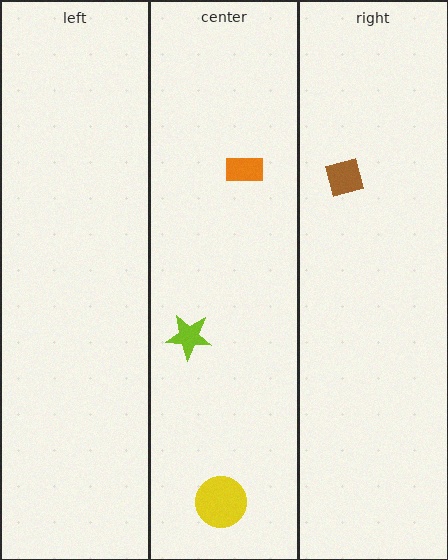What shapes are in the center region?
The orange rectangle, the yellow circle, the lime star.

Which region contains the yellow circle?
The center region.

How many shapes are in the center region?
3.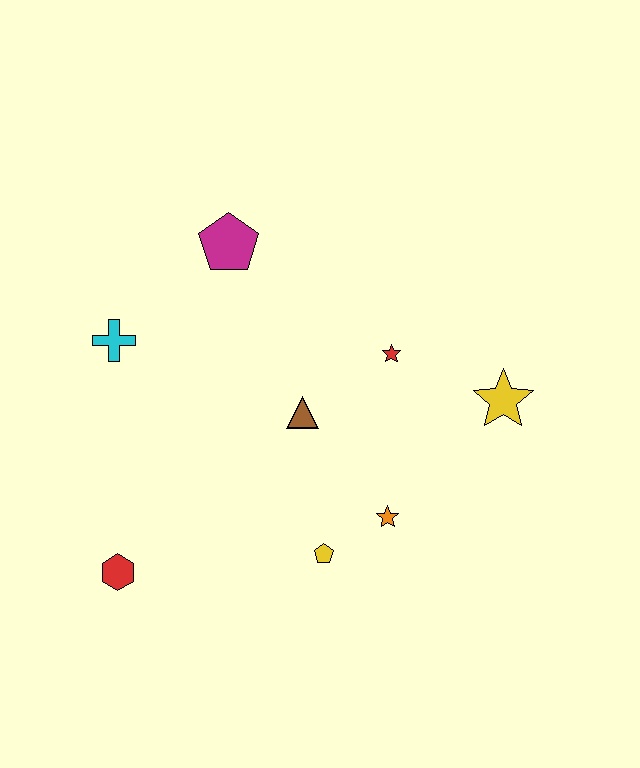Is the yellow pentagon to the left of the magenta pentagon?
No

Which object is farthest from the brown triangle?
The red hexagon is farthest from the brown triangle.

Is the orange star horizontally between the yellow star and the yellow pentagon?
Yes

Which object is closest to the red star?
The brown triangle is closest to the red star.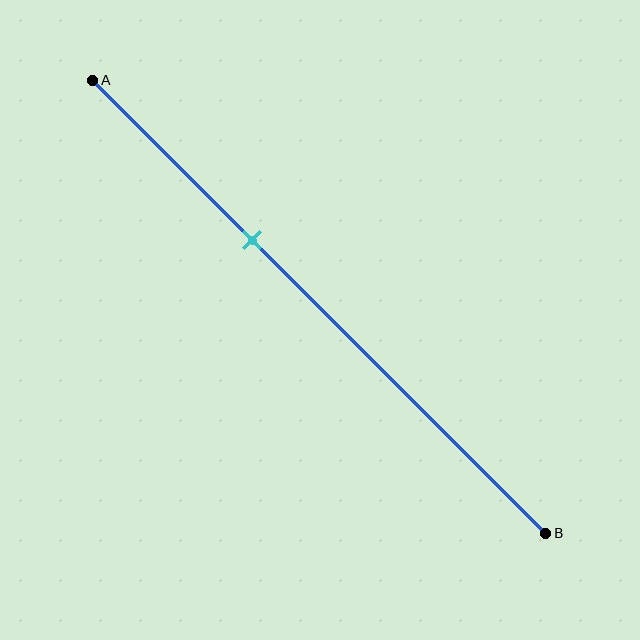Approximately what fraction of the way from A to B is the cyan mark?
The cyan mark is approximately 35% of the way from A to B.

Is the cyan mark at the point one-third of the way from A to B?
Yes, the mark is approximately at the one-third point.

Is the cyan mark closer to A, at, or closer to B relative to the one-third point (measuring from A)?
The cyan mark is approximately at the one-third point of segment AB.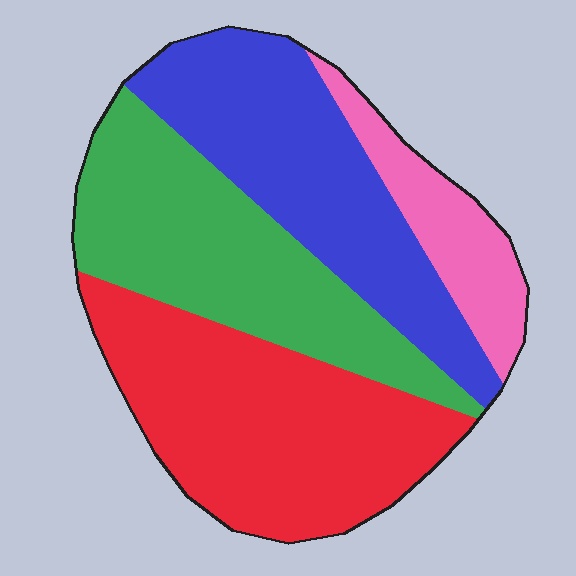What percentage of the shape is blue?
Blue covers around 30% of the shape.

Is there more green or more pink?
Green.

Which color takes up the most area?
Red, at roughly 35%.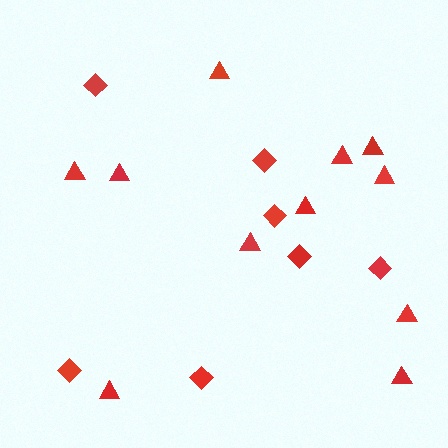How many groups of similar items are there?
There are 2 groups: one group of diamonds (7) and one group of triangles (11).